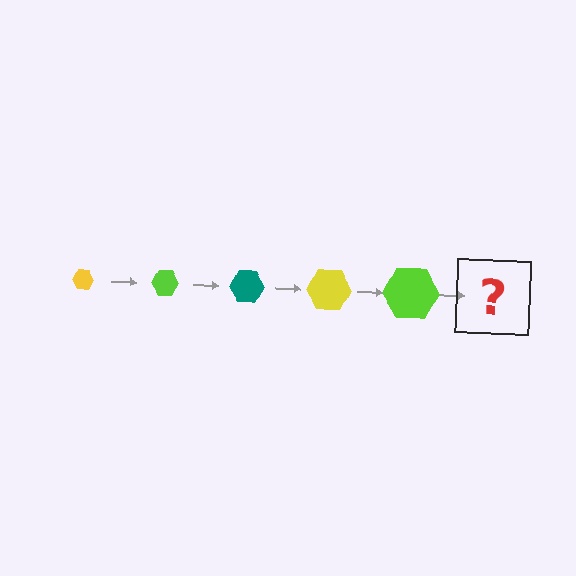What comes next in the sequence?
The next element should be a teal hexagon, larger than the previous one.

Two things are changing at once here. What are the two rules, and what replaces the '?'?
The two rules are that the hexagon grows larger each step and the color cycles through yellow, lime, and teal. The '?' should be a teal hexagon, larger than the previous one.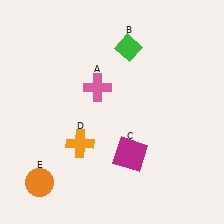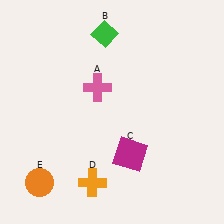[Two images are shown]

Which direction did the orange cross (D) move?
The orange cross (D) moved down.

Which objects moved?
The objects that moved are: the green diamond (B), the orange cross (D).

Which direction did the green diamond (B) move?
The green diamond (B) moved left.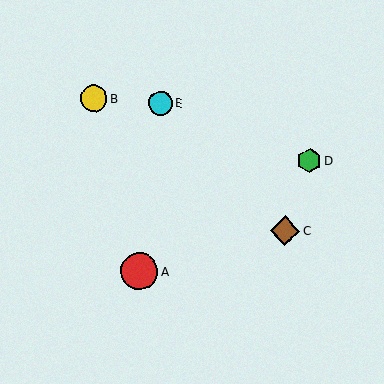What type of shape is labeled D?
Shape D is a green hexagon.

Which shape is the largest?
The red circle (labeled A) is the largest.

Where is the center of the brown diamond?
The center of the brown diamond is at (285, 231).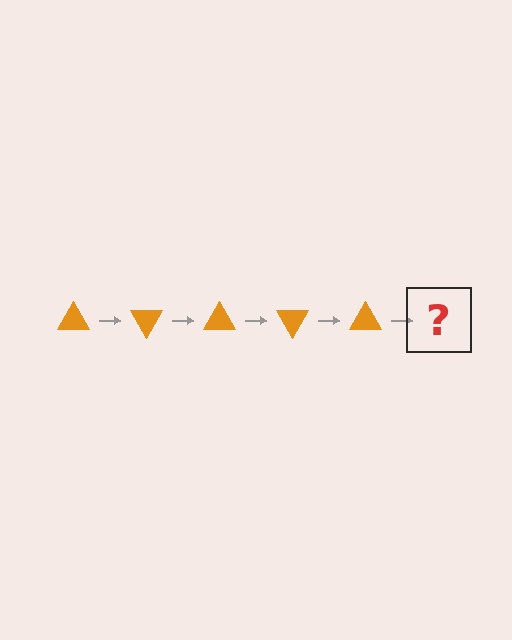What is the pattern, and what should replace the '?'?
The pattern is that the triangle rotates 60 degrees each step. The '?' should be an orange triangle rotated 300 degrees.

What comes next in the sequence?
The next element should be an orange triangle rotated 300 degrees.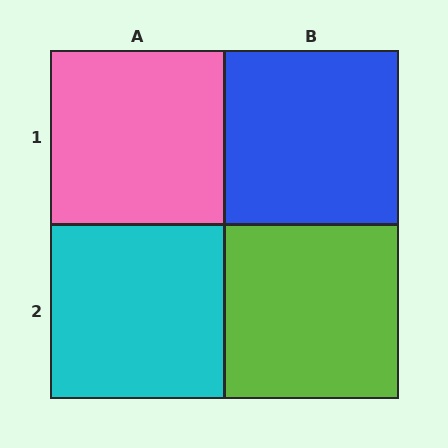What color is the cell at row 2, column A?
Cyan.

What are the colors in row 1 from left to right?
Pink, blue.